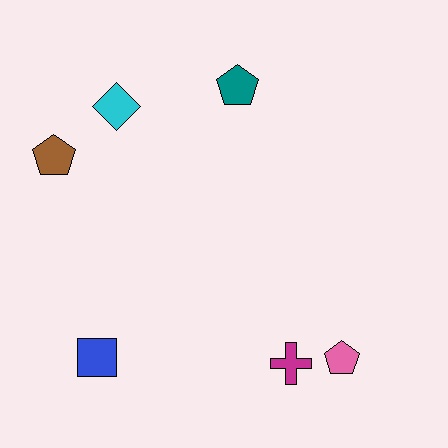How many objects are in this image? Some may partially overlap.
There are 6 objects.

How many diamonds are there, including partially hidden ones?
There is 1 diamond.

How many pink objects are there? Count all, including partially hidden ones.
There is 1 pink object.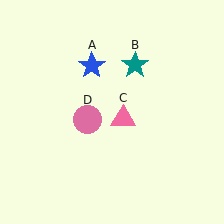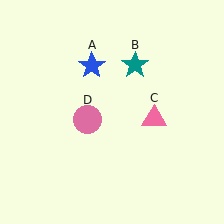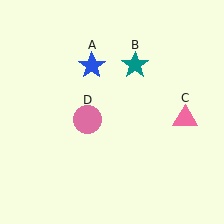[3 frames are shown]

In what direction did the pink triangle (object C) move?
The pink triangle (object C) moved right.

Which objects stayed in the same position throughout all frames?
Blue star (object A) and teal star (object B) and pink circle (object D) remained stationary.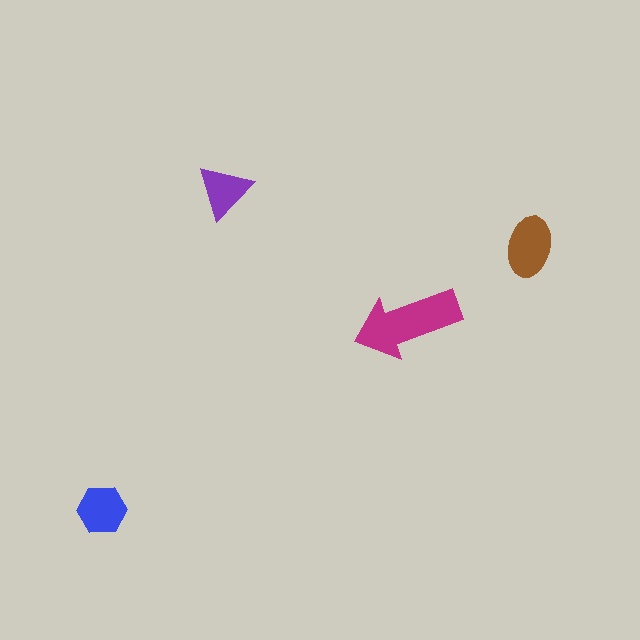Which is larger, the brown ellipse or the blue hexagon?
The brown ellipse.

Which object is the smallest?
The purple triangle.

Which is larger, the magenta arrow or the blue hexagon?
The magenta arrow.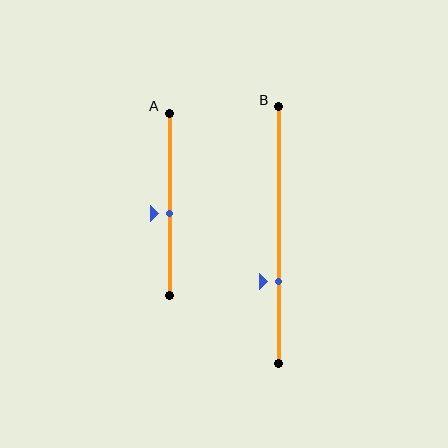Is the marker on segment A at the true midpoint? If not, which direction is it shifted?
No, the marker on segment A is shifted downward by about 5% of the segment length.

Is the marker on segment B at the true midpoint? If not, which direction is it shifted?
No, the marker on segment B is shifted downward by about 18% of the segment length.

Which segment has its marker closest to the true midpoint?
Segment A has its marker closest to the true midpoint.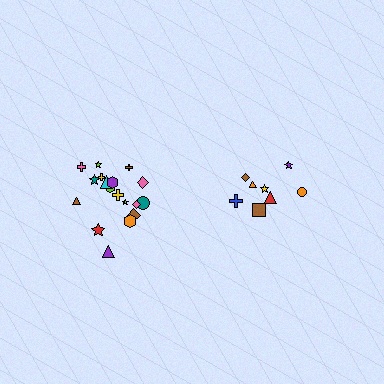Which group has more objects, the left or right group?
The left group.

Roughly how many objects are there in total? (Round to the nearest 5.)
Roughly 25 objects in total.